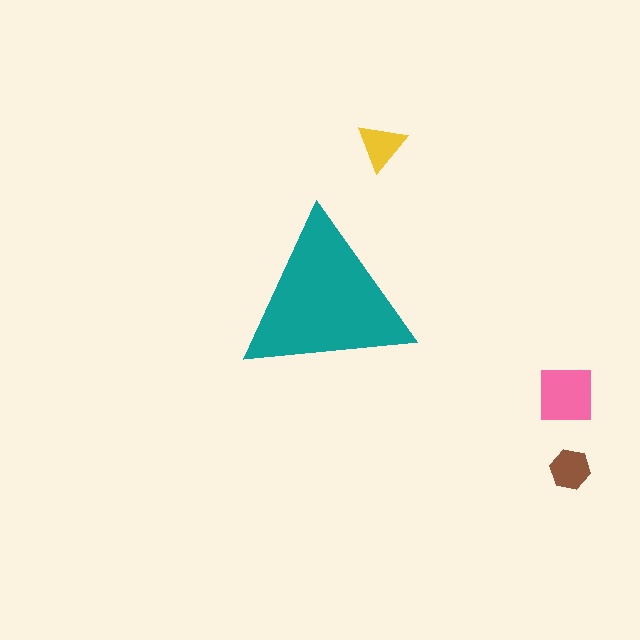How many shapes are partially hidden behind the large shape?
0 shapes are partially hidden.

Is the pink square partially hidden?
No, the pink square is fully visible.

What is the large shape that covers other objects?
A teal triangle.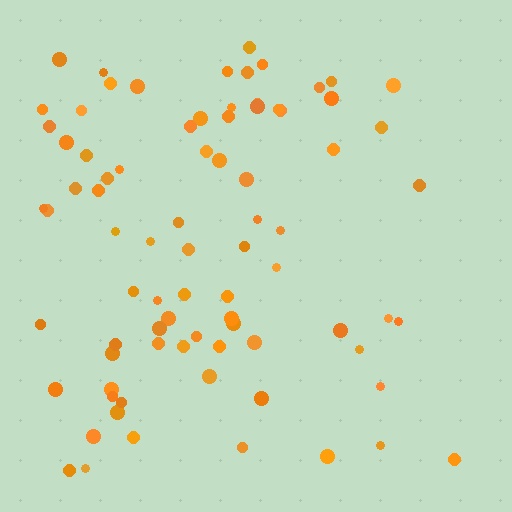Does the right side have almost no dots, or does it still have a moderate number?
Still a moderate number, just noticeably fewer than the left.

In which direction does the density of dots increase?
From right to left, with the left side densest.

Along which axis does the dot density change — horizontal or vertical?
Horizontal.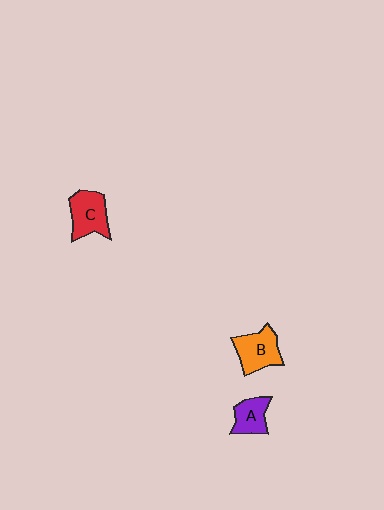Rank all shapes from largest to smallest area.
From largest to smallest: B (orange), C (red), A (purple).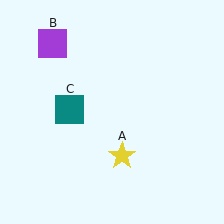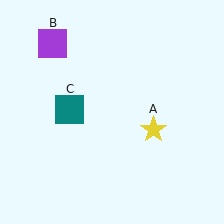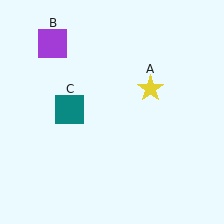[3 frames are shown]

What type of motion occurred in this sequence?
The yellow star (object A) rotated counterclockwise around the center of the scene.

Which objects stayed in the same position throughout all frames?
Purple square (object B) and teal square (object C) remained stationary.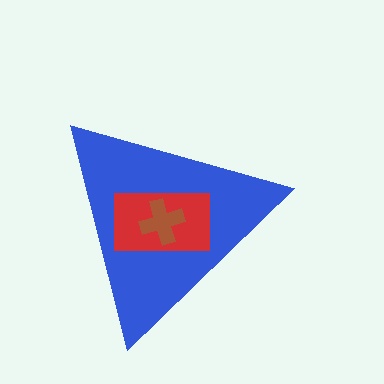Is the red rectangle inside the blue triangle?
Yes.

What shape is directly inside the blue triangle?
The red rectangle.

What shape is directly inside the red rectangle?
The brown cross.